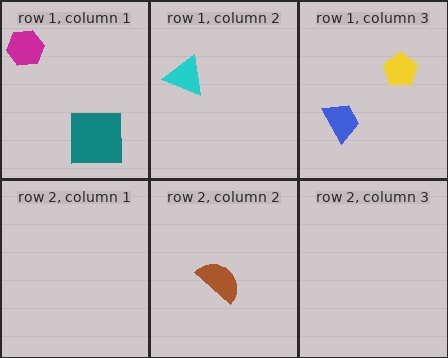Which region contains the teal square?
The row 1, column 1 region.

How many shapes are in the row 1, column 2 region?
1.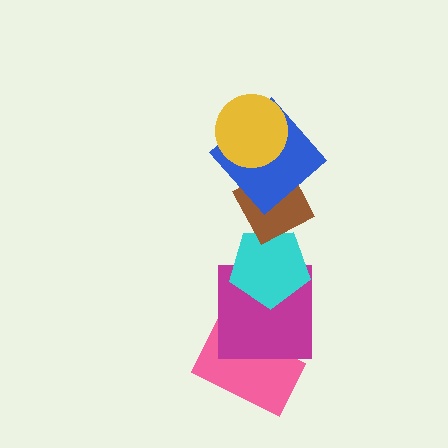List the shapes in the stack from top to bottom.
From top to bottom: the yellow circle, the blue diamond, the brown diamond, the cyan pentagon, the magenta square, the pink rectangle.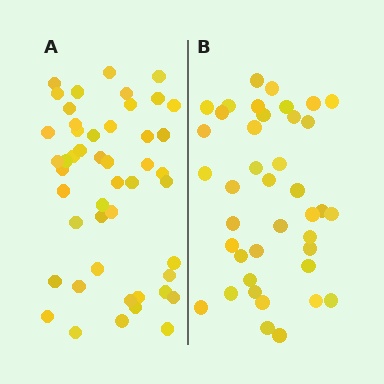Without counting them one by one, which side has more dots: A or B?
Region A (the left region) has more dots.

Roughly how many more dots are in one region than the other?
Region A has roughly 8 or so more dots than region B.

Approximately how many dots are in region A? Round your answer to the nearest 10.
About 50 dots. (The exact count is 48, which rounds to 50.)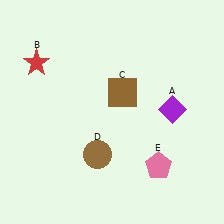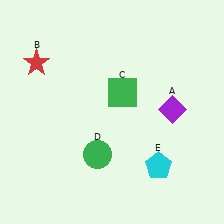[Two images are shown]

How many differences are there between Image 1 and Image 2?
There are 3 differences between the two images.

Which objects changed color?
C changed from brown to green. D changed from brown to green. E changed from pink to cyan.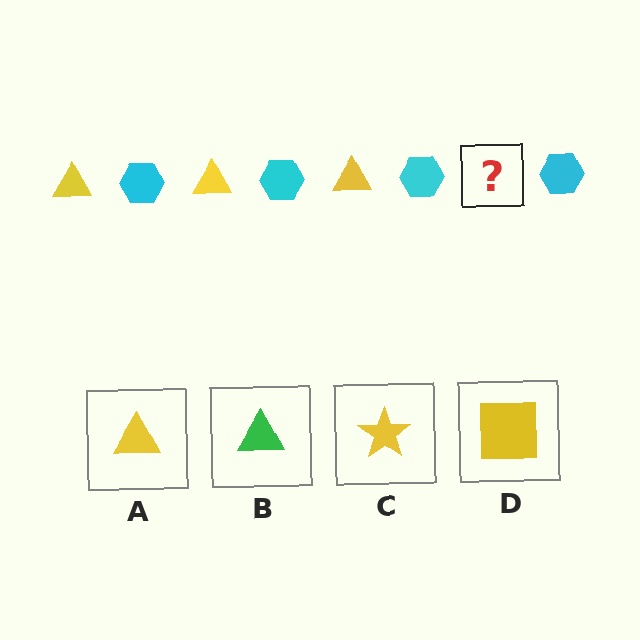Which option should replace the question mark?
Option A.